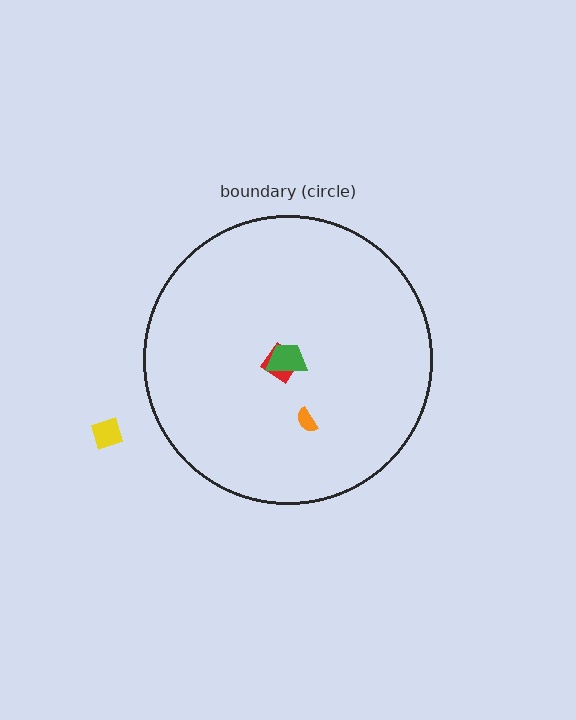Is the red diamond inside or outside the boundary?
Inside.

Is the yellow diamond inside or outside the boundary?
Outside.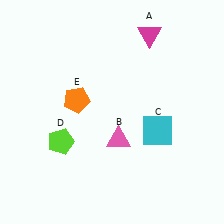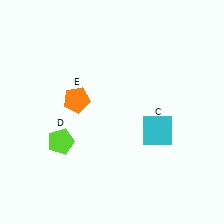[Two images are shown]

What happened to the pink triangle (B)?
The pink triangle (B) was removed in Image 2. It was in the bottom-right area of Image 1.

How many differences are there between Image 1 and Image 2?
There are 2 differences between the two images.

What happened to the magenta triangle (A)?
The magenta triangle (A) was removed in Image 2. It was in the top-right area of Image 1.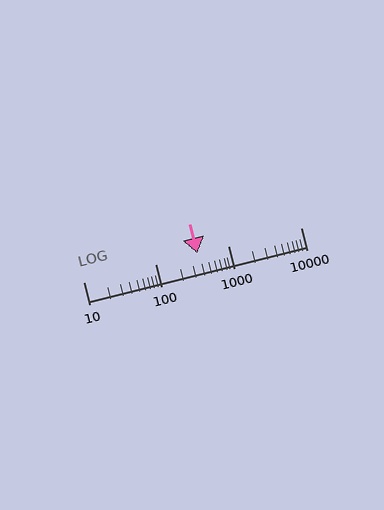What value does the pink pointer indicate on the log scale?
The pointer indicates approximately 380.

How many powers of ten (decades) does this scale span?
The scale spans 3 decades, from 10 to 10000.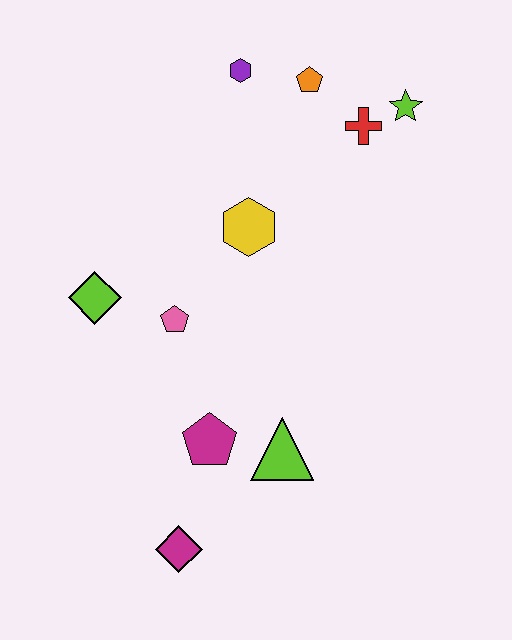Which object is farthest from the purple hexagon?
The magenta diamond is farthest from the purple hexagon.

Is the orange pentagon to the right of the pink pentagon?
Yes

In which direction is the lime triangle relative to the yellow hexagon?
The lime triangle is below the yellow hexagon.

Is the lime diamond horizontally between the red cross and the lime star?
No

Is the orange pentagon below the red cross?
No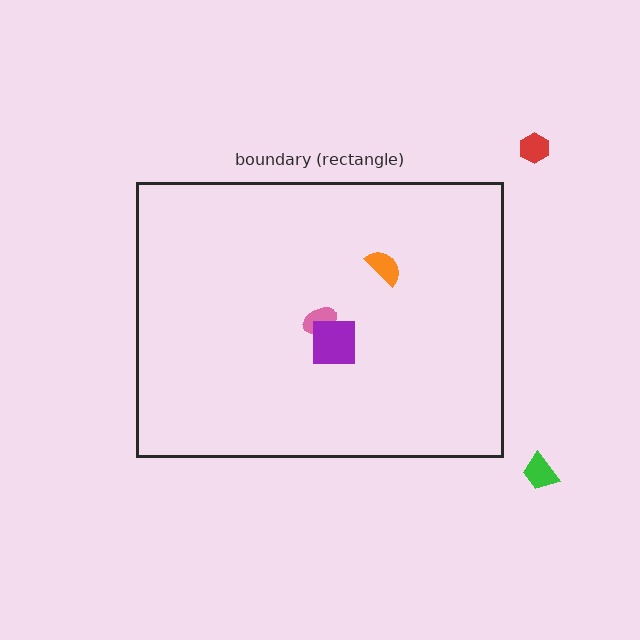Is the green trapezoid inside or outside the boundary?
Outside.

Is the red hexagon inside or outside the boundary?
Outside.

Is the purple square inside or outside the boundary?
Inside.